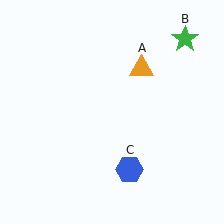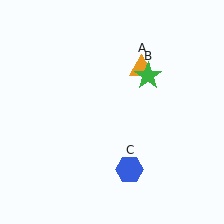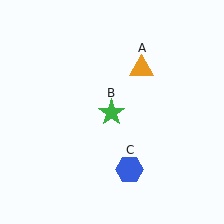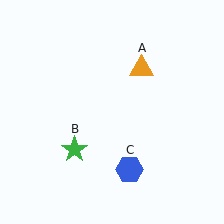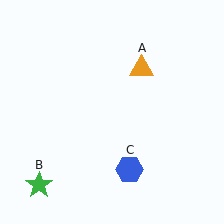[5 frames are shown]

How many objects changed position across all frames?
1 object changed position: green star (object B).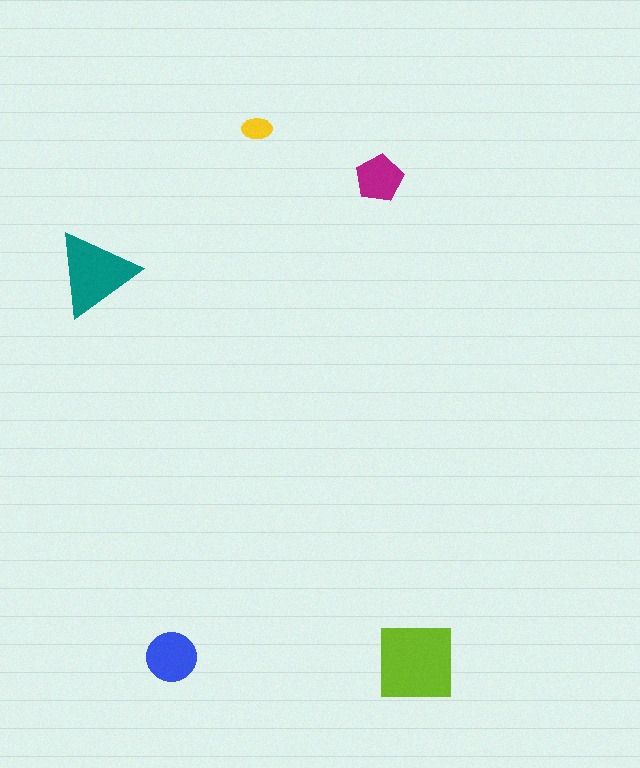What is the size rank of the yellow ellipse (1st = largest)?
5th.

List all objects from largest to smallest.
The lime square, the teal triangle, the blue circle, the magenta pentagon, the yellow ellipse.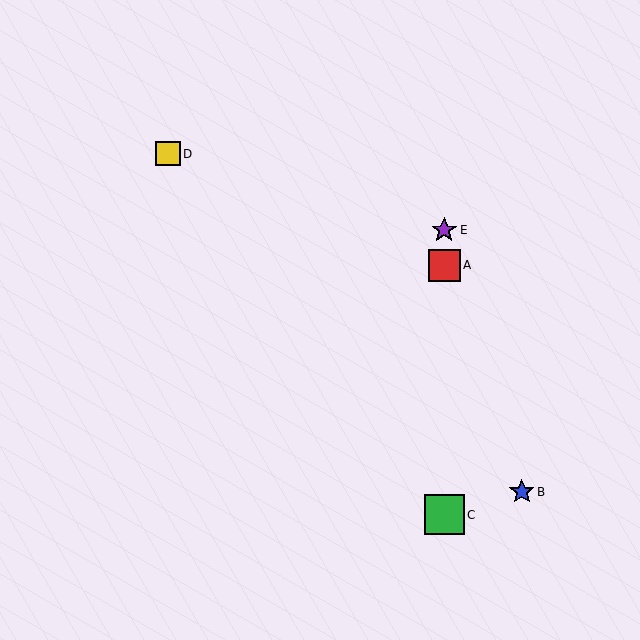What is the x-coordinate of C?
Object C is at x≈444.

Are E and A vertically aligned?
Yes, both are at x≈444.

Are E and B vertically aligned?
No, E is at x≈444 and B is at x≈522.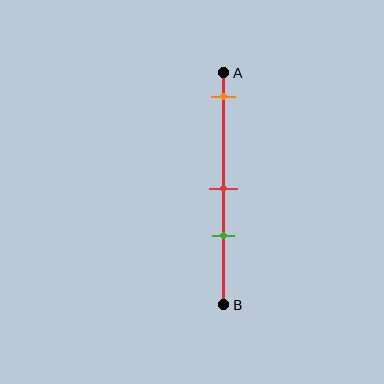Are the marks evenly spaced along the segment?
No, the marks are not evenly spaced.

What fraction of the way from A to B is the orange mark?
The orange mark is approximately 10% (0.1) of the way from A to B.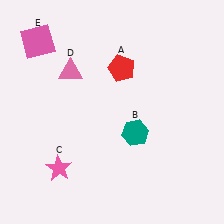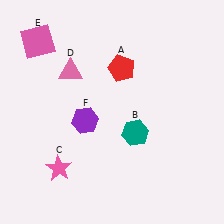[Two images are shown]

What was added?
A purple hexagon (F) was added in Image 2.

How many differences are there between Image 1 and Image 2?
There is 1 difference between the two images.